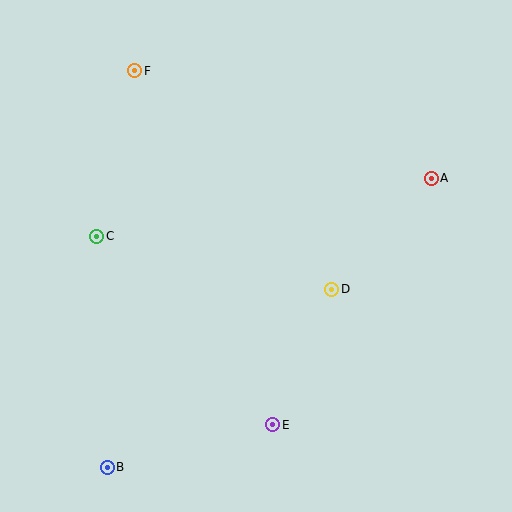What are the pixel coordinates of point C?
Point C is at (97, 236).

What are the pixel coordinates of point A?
Point A is at (431, 178).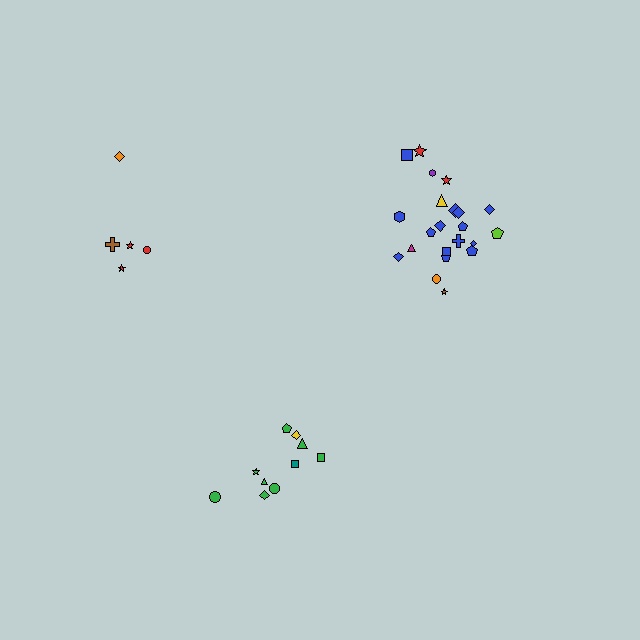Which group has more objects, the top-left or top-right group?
The top-right group.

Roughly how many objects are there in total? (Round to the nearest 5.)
Roughly 35 objects in total.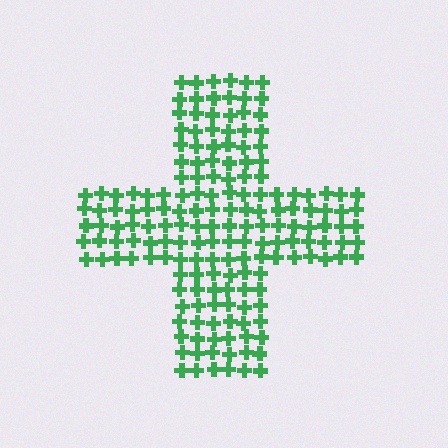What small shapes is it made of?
It is made of small crosses.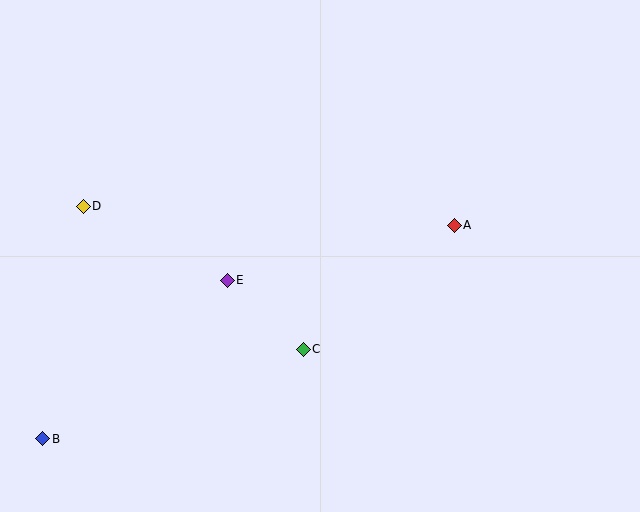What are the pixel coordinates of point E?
Point E is at (227, 280).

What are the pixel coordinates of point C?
Point C is at (303, 349).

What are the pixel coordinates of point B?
Point B is at (43, 439).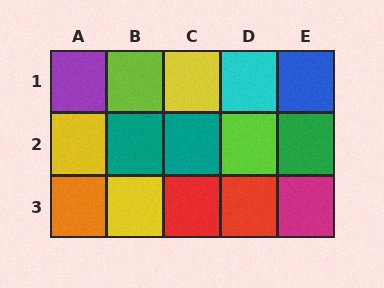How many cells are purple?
1 cell is purple.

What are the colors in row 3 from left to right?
Orange, yellow, red, red, magenta.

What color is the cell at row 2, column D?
Lime.